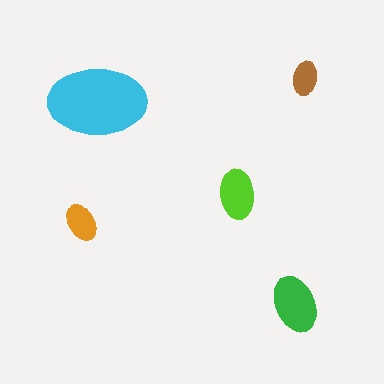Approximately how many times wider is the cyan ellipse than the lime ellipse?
About 2 times wider.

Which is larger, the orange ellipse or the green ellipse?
The green one.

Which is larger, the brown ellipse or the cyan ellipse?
The cyan one.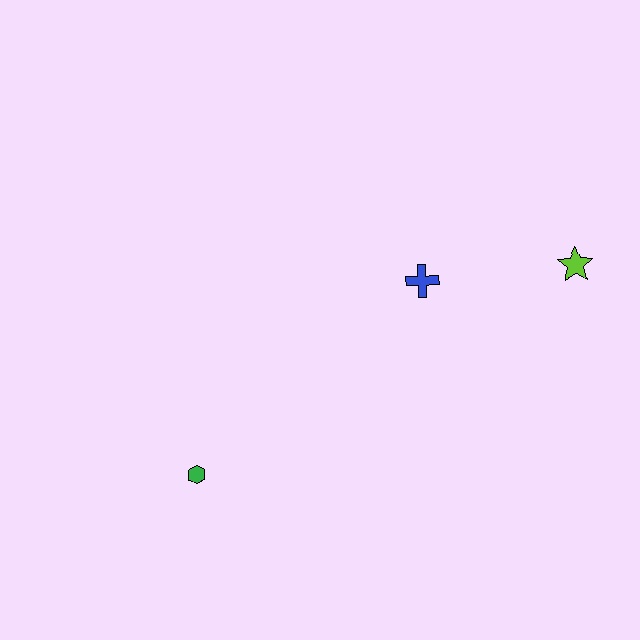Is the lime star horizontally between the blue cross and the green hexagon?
No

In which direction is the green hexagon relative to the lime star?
The green hexagon is to the left of the lime star.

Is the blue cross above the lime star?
No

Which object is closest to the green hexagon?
The blue cross is closest to the green hexagon.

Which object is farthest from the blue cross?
The green hexagon is farthest from the blue cross.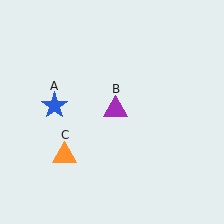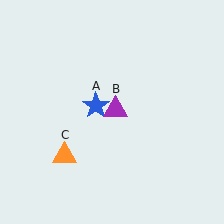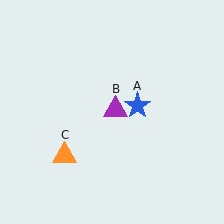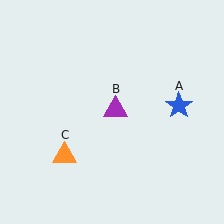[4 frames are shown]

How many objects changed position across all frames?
1 object changed position: blue star (object A).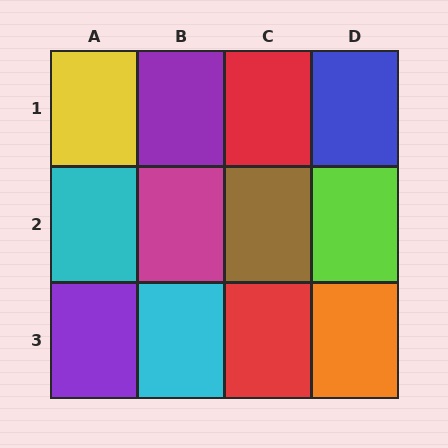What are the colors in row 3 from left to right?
Purple, cyan, red, orange.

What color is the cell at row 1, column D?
Blue.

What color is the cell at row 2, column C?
Brown.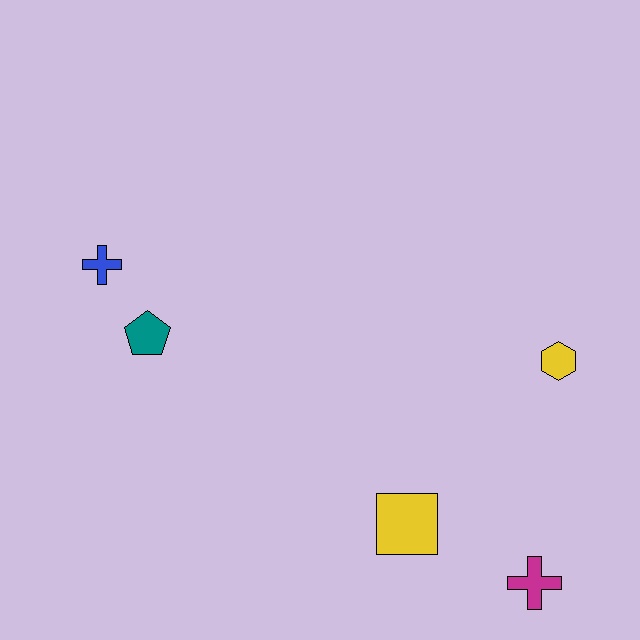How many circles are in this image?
There are no circles.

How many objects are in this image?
There are 5 objects.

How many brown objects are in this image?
There are no brown objects.